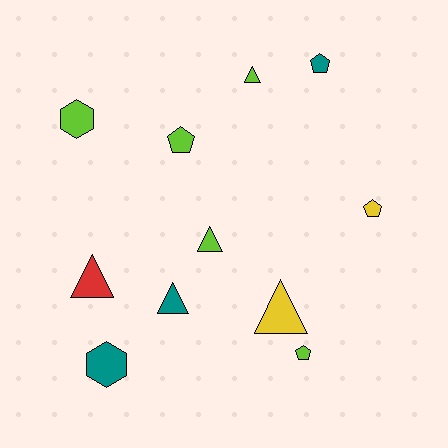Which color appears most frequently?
Lime, with 5 objects.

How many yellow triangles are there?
There is 1 yellow triangle.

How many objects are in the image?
There are 11 objects.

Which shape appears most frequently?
Triangle, with 5 objects.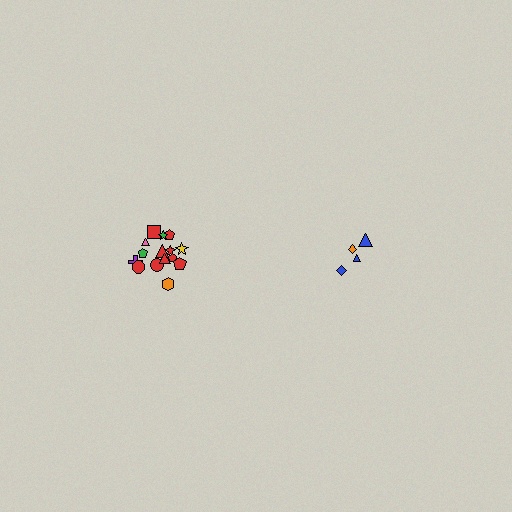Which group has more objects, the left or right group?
The left group.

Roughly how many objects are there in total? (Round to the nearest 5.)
Roughly 20 objects in total.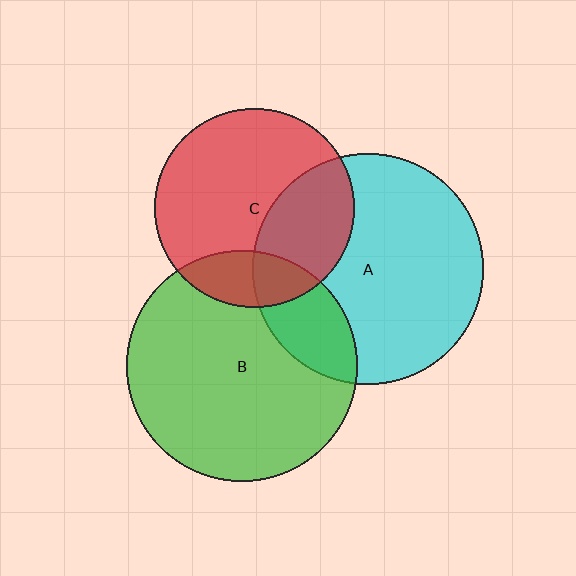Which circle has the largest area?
Circle A (cyan).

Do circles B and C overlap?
Yes.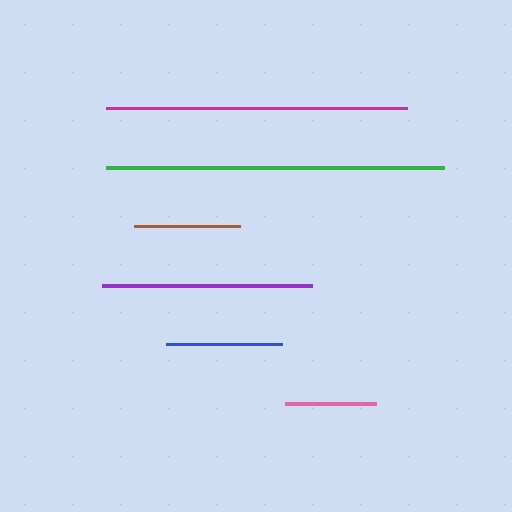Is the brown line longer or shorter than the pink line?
The brown line is longer than the pink line.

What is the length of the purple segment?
The purple segment is approximately 209 pixels long.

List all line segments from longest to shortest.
From longest to shortest: green, magenta, purple, blue, brown, pink.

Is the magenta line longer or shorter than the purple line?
The magenta line is longer than the purple line.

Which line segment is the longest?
The green line is the longest at approximately 337 pixels.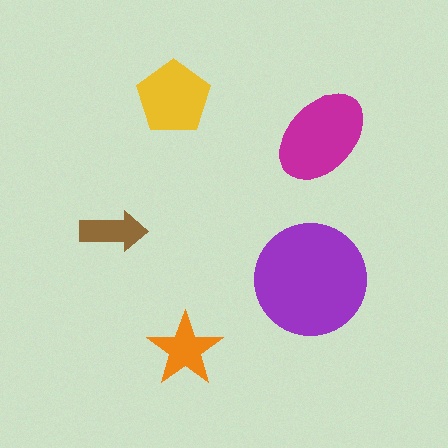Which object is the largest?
The purple circle.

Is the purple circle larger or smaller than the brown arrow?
Larger.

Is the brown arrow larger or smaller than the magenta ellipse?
Smaller.